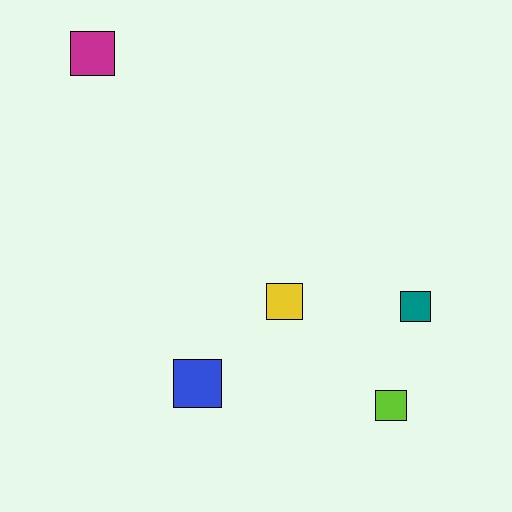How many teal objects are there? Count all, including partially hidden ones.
There is 1 teal object.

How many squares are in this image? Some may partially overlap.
There are 5 squares.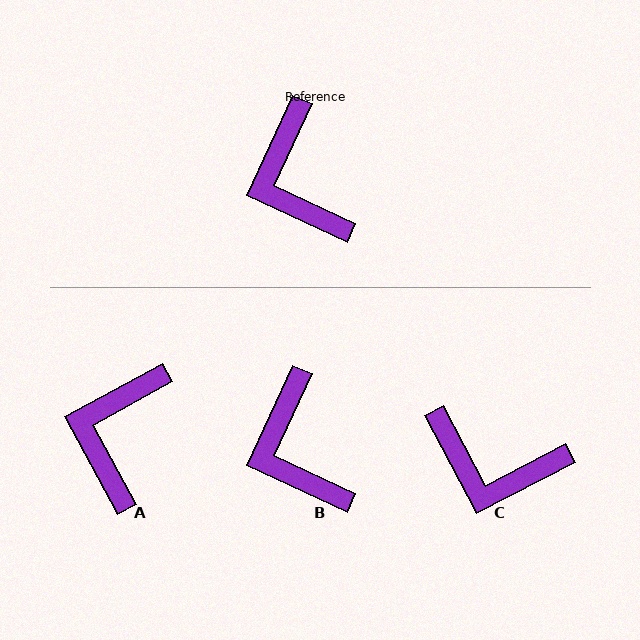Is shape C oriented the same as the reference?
No, it is off by about 53 degrees.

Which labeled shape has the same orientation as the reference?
B.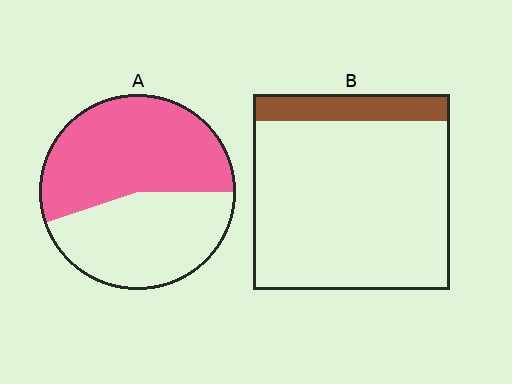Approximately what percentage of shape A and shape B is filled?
A is approximately 55% and B is approximately 15%.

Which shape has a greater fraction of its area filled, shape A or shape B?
Shape A.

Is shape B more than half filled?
No.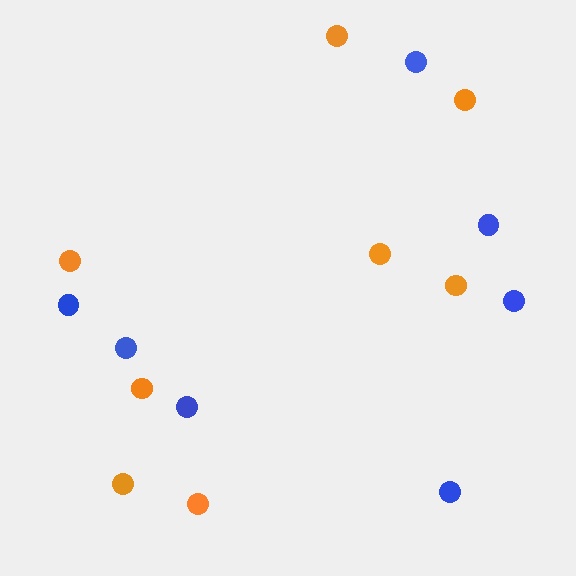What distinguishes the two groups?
There are 2 groups: one group of orange circles (8) and one group of blue circles (7).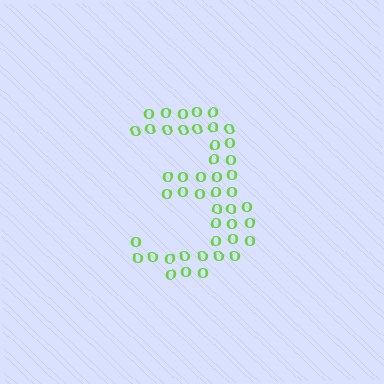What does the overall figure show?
The overall figure shows the digit 3.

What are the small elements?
The small elements are letter O's.